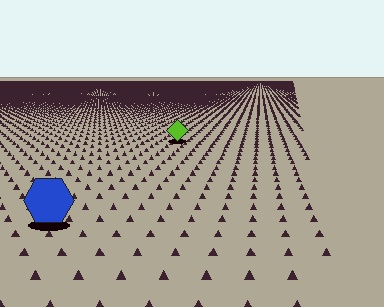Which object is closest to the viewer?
The blue hexagon is closest. The texture marks near it are larger and more spread out.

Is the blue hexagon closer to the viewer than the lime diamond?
Yes. The blue hexagon is closer — you can tell from the texture gradient: the ground texture is coarser near it.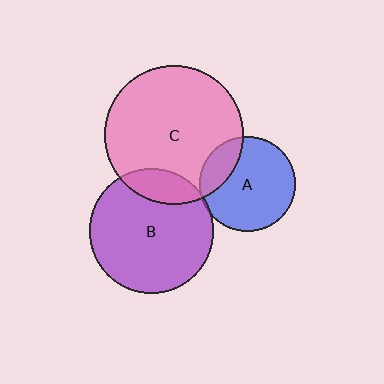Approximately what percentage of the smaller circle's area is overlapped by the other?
Approximately 15%.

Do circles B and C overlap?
Yes.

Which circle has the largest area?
Circle C (pink).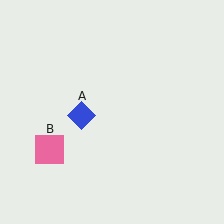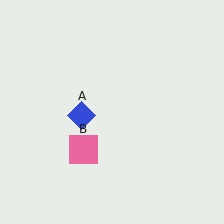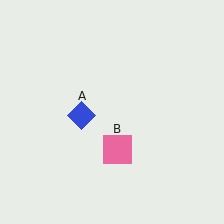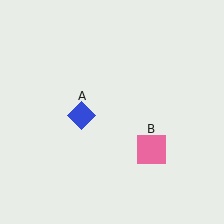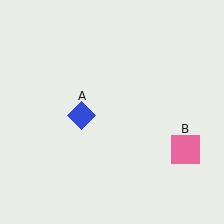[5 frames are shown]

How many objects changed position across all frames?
1 object changed position: pink square (object B).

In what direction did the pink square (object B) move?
The pink square (object B) moved right.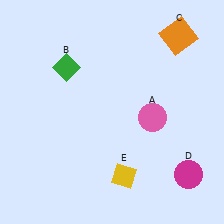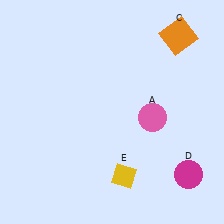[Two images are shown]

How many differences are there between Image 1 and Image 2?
There is 1 difference between the two images.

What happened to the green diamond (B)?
The green diamond (B) was removed in Image 2. It was in the top-left area of Image 1.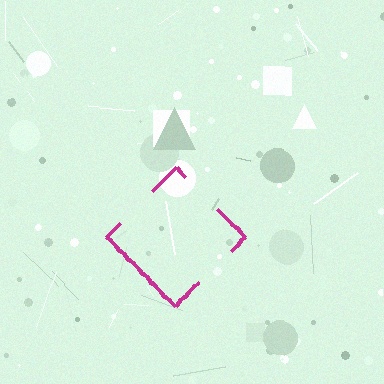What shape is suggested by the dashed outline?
The dashed outline suggests a diamond.